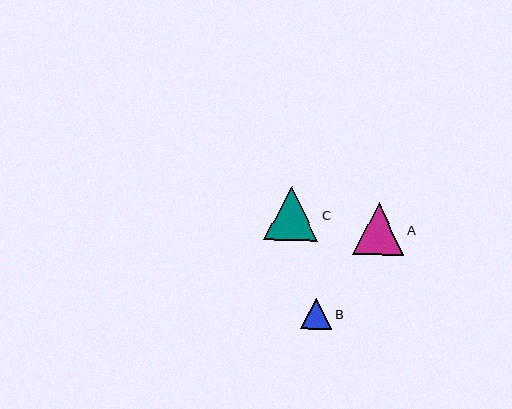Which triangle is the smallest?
Triangle B is the smallest with a size of approximately 31 pixels.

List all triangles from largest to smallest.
From largest to smallest: C, A, B.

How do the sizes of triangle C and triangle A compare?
Triangle C and triangle A are approximately the same size.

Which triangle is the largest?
Triangle C is the largest with a size of approximately 54 pixels.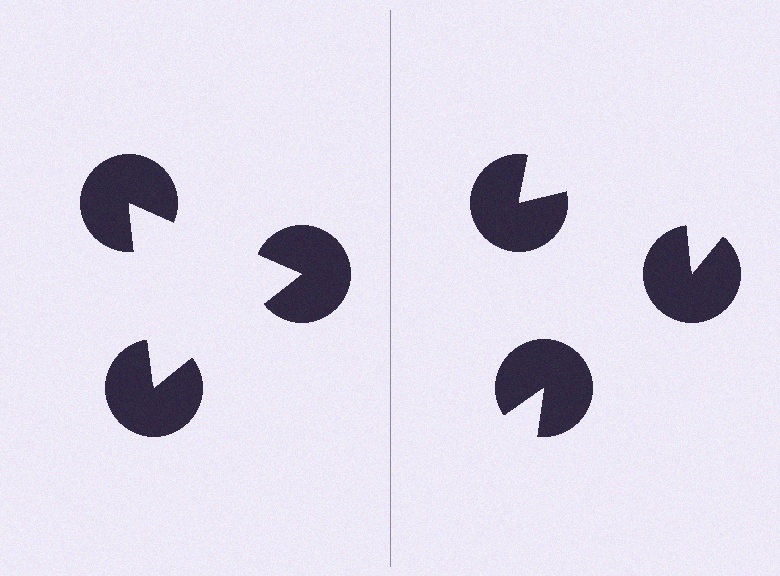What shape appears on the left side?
An illusory triangle.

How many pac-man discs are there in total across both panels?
6 — 3 on each side.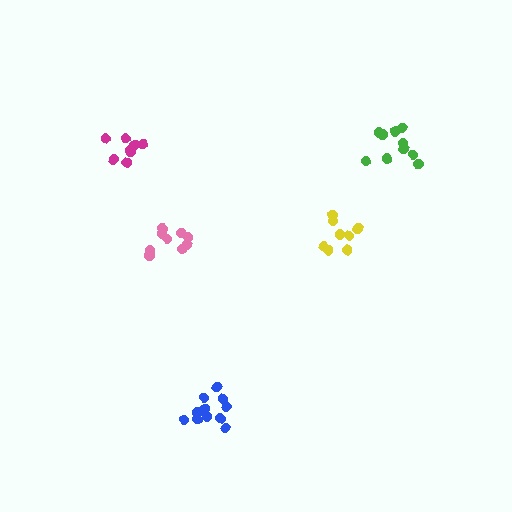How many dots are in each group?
Group 1: 9 dots, Group 2: 11 dots, Group 3: 8 dots, Group 4: 11 dots, Group 5: 8 dots (47 total).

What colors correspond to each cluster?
The clusters are colored: pink, green, magenta, blue, yellow.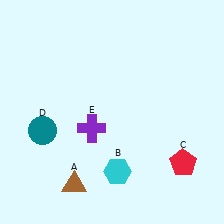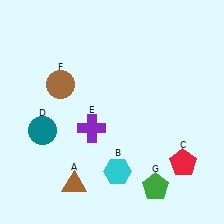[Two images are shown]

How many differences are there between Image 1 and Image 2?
There are 2 differences between the two images.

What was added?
A brown circle (F), a green pentagon (G) were added in Image 2.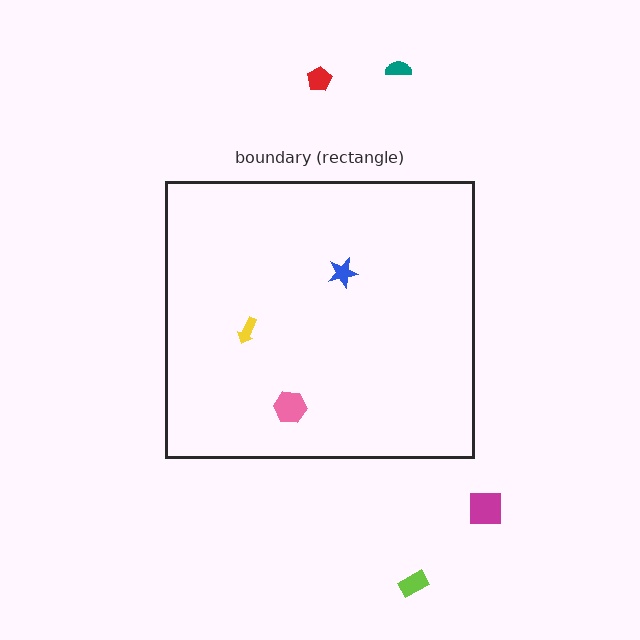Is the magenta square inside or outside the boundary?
Outside.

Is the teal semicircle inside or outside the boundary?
Outside.